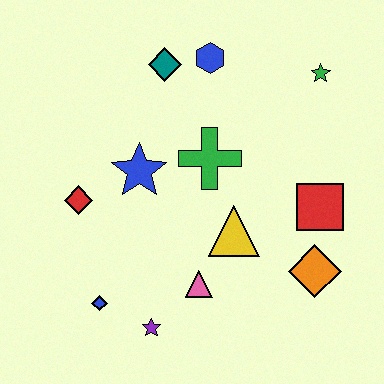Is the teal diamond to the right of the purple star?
Yes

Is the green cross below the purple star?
No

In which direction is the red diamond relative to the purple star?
The red diamond is above the purple star.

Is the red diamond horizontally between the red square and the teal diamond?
No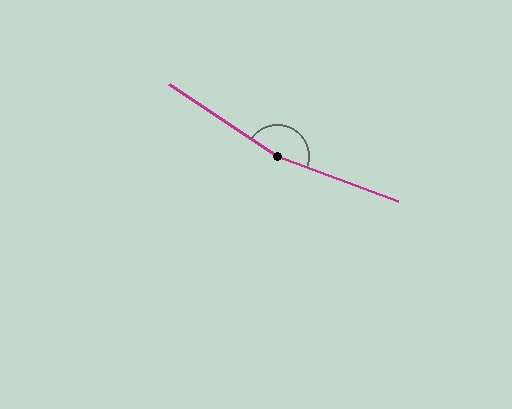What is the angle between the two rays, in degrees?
Approximately 167 degrees.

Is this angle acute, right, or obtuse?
It is obtuse.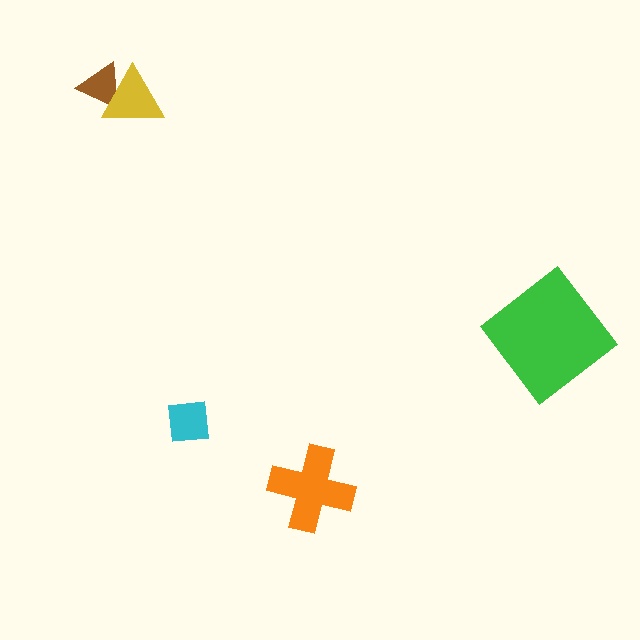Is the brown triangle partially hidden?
Yes, it is partially covered by another shape.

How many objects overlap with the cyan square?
0 objects overlap with the cyan square.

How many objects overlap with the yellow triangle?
1 object overlaps with the yellow triangle.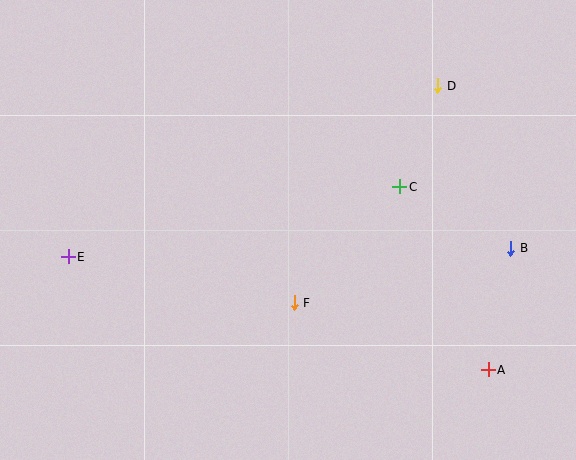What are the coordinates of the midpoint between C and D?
The midpoint between C and D is at (419, 136).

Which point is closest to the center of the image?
Point F at (294, 303) is closest to the center.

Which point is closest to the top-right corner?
Point D is closest to the top-right corner.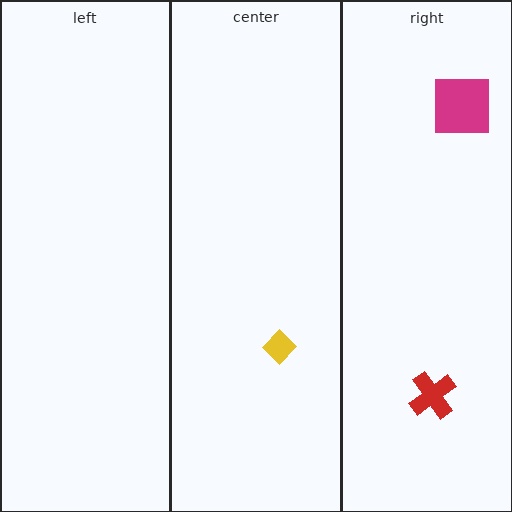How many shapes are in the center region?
1.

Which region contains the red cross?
The right region.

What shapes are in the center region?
The yellow diamond.